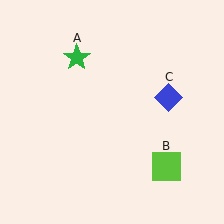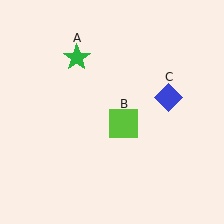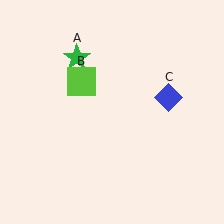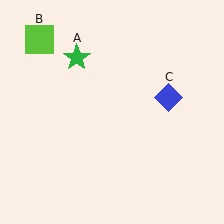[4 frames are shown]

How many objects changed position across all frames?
1 object changed position: lime square (object B).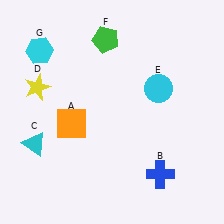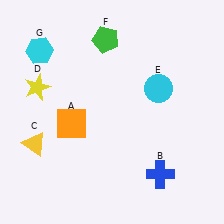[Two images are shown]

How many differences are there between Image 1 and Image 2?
There is 1 difference between the two images.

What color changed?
The triangle (C) changed from cyan in Image 1 to yellow in Image 2.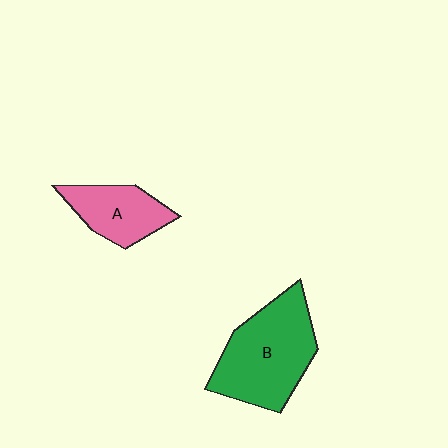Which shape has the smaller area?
Shape A (pink).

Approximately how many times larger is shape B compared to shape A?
Approximately 1.8 times.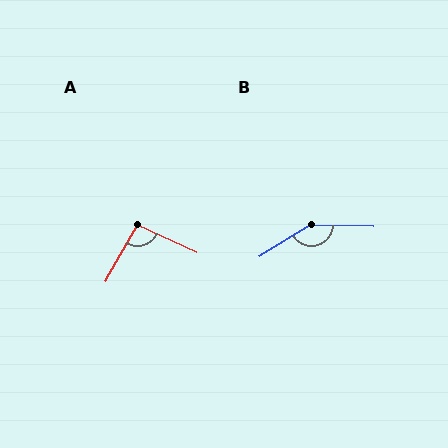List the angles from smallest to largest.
A (95°), B (147°).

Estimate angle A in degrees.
Approximately 95 degrees.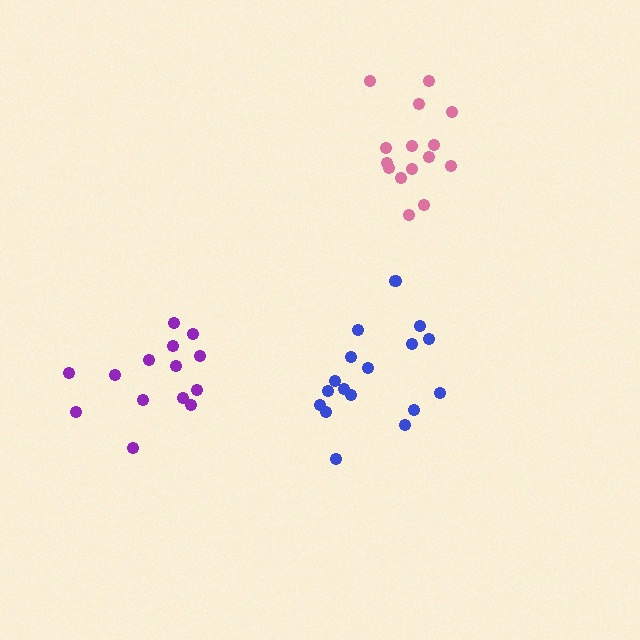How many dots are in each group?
Group 1: 15 dots, Group 2: 17 dots, Group 3: 14 dots (46 total).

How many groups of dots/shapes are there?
There are 3 groups.